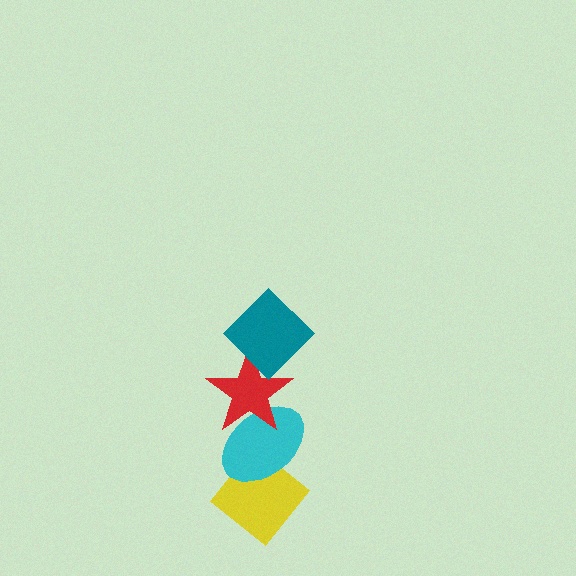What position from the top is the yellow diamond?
The yellow diamond is 4th from the top.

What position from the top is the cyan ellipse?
The cyan ellipse is 3rd from the top.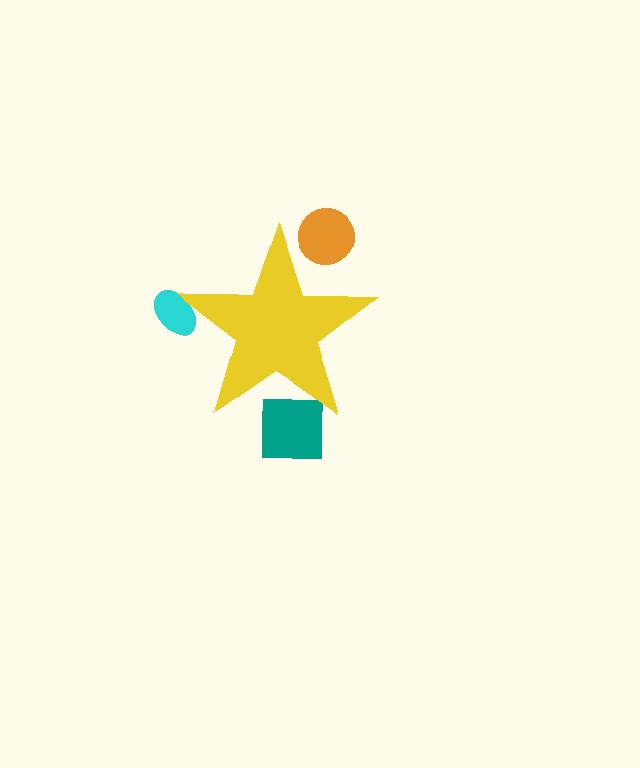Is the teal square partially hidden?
Yes, the teal square is partially hidden behind the yellow star.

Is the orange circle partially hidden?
Yes, the orange circle is partially hidden behind the yellow star.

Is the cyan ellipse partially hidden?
Yes, the cyan ellipse is partially hidden behind the yellow star.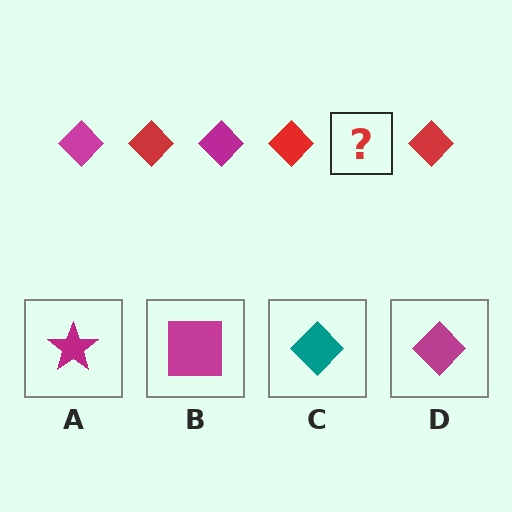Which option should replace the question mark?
Option D.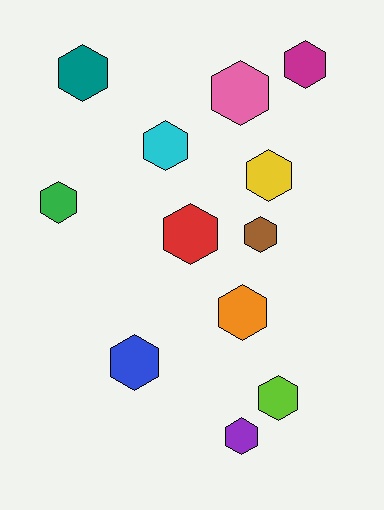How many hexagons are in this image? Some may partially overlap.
There are 12 hexagons.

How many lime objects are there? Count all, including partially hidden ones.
There is 1 lime object.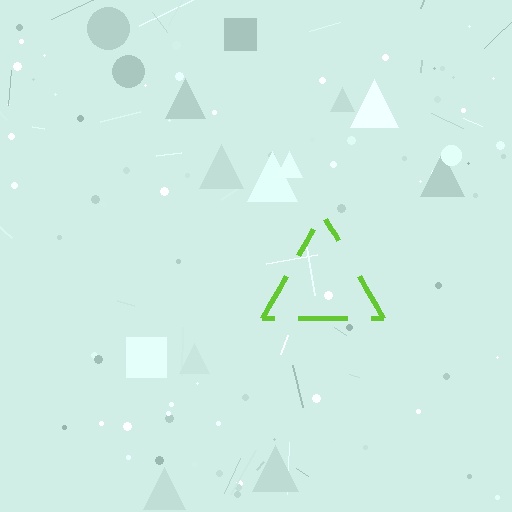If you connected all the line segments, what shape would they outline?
They would outline a triangle.